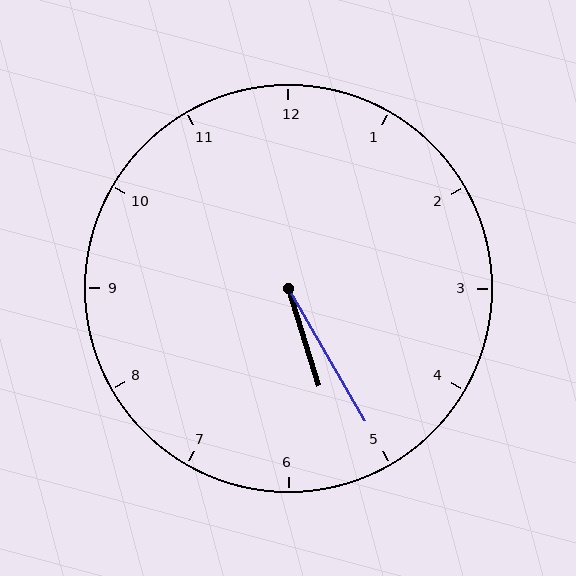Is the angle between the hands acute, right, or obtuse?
It is acute.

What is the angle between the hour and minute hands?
Approximately 12 degrees.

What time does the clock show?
5:25.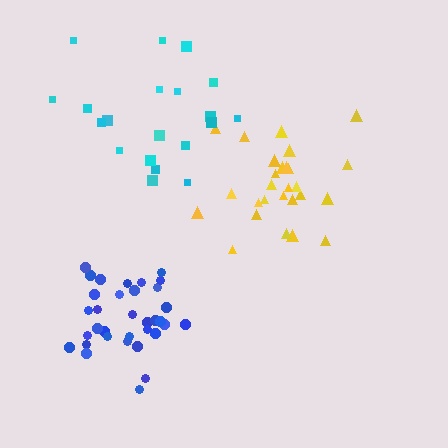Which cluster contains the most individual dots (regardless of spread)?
Blue (34).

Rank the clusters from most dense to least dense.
blue, yellow, cyan.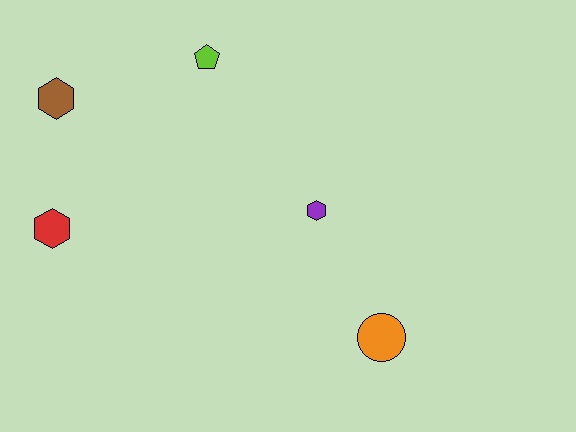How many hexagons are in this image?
There are 3 hexagons.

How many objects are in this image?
There are 5 objects.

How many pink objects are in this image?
There are no pink objects.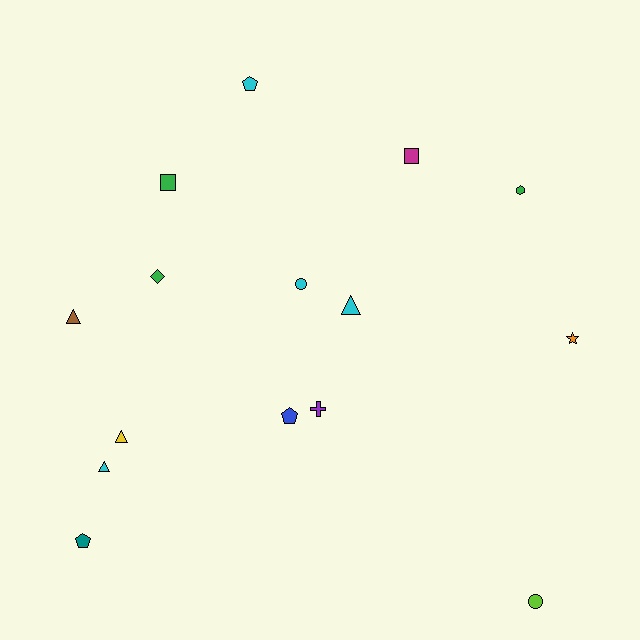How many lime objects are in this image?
There is 1 lime object.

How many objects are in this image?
There are 15 objects.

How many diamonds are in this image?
There is 1 diamond.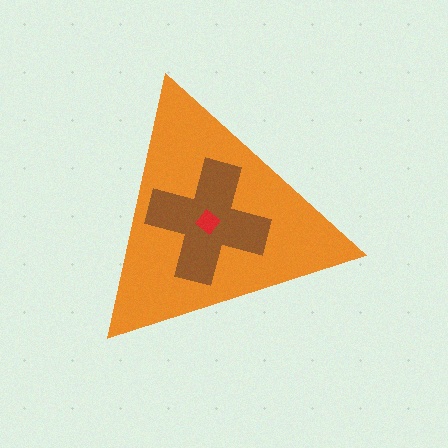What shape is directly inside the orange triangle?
The brown cross.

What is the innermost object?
The red diamond.